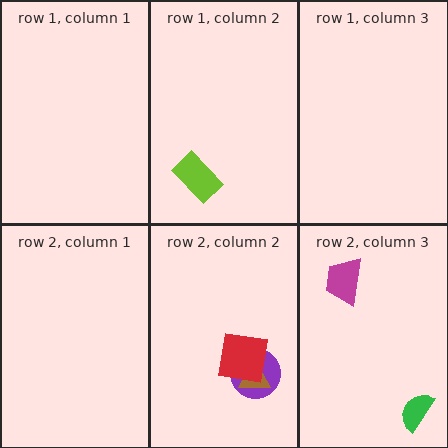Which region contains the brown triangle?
The row 2, column 2 region.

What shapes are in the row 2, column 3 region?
The green semicircle, the magenta trapezoid.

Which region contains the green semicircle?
The row 2, column 3 region.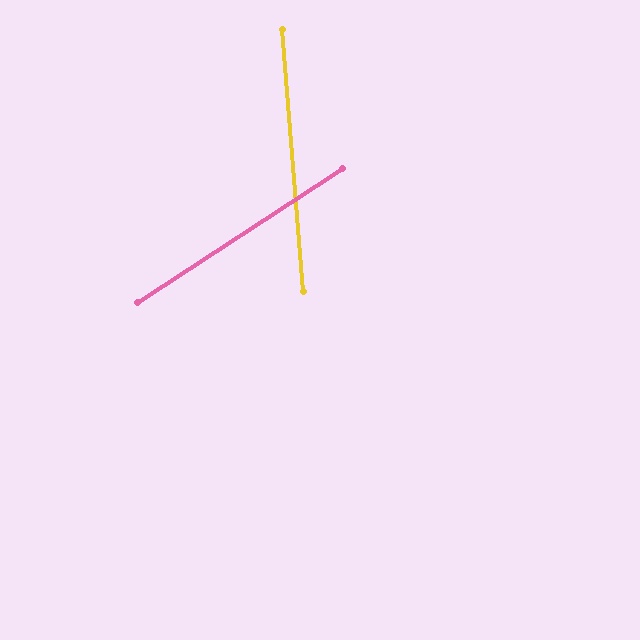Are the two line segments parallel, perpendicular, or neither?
Neither parallel nor perpendicular — they differ by about 61°.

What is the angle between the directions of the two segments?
Approximately 61 degrees.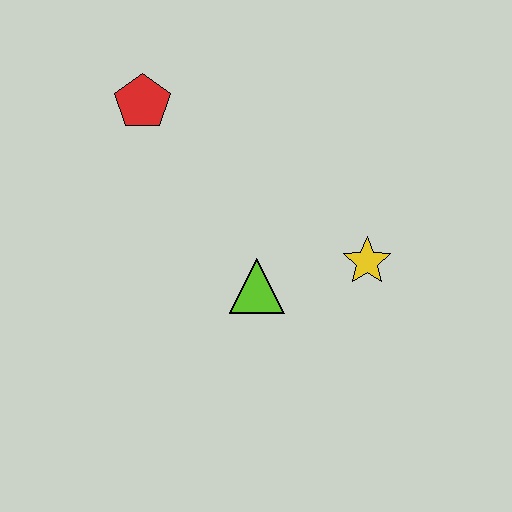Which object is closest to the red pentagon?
The lime triangle is closest to the red pentagon.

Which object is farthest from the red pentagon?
The yellow star is farthest from the red pentagon.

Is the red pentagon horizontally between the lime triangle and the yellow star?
No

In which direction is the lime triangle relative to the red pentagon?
The lime triangle is below the red pentagon.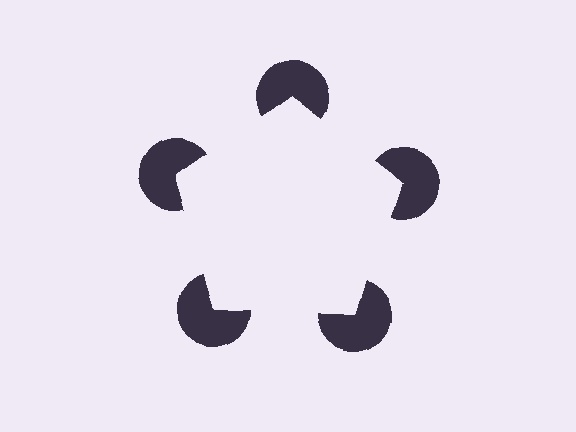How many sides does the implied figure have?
5 sides.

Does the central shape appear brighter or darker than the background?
It typically appears slightly brighter than the background, even though no actual brightness change is drawn.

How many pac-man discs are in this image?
There are 5 — one at each vertex of the illusory pentagon.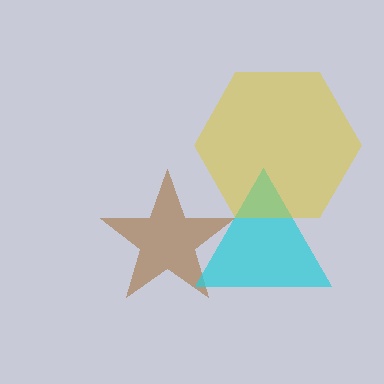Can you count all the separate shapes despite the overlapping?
Yes, there are 3 separate shapes.